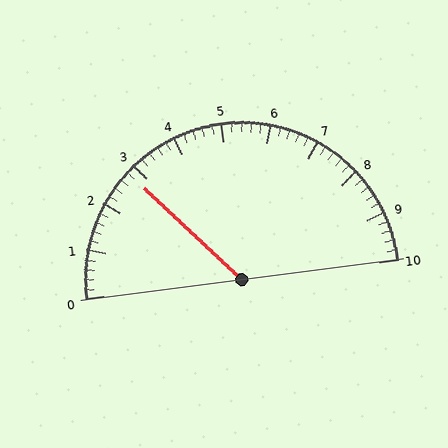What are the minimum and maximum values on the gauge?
The gauge ranges from 0 to 10.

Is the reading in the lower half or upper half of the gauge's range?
The reading is in the lower half of the range (0 to 10).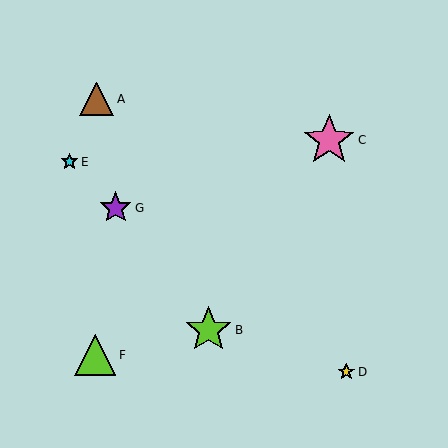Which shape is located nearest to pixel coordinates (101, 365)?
The lime triangle (labeled F) at (95, 355) is nearest to that location.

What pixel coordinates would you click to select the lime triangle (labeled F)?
Click at (95, 355) to select the lime triangle F.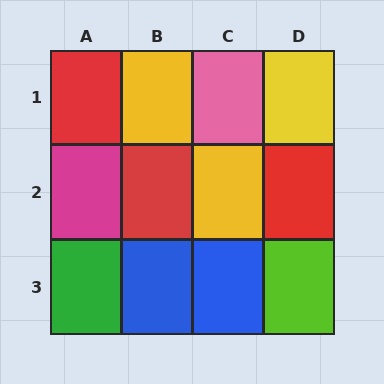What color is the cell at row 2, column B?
Red.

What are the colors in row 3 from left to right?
Green, blue, blue, lime.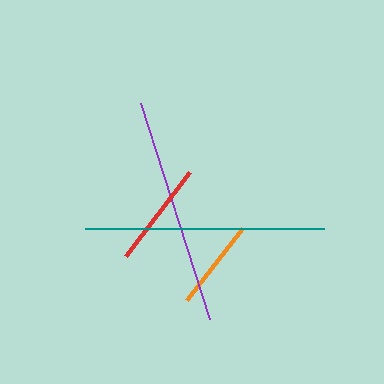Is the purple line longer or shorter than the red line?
The purple line is longer than the red line.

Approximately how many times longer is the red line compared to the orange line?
The red line is approximately 1.2 times the length of the orange line.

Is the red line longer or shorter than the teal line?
The teal line is longer than the red line.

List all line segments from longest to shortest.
From longest to shortest: teal, purple, red, orange.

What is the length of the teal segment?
The teal segment is approximately 239 pixels long.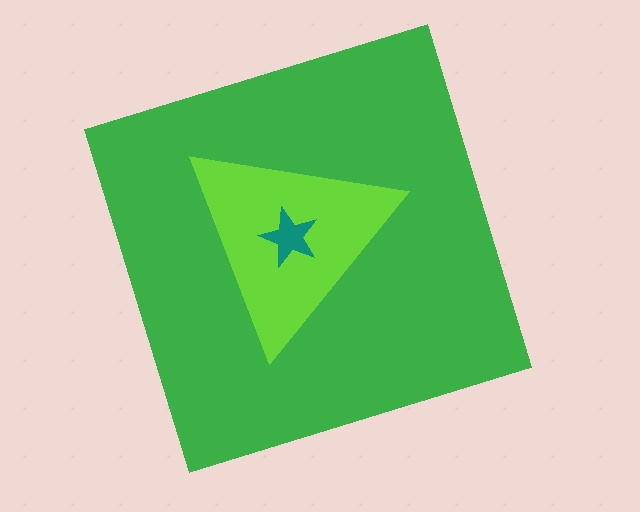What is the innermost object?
The teal star.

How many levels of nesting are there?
3.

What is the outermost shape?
The green square.